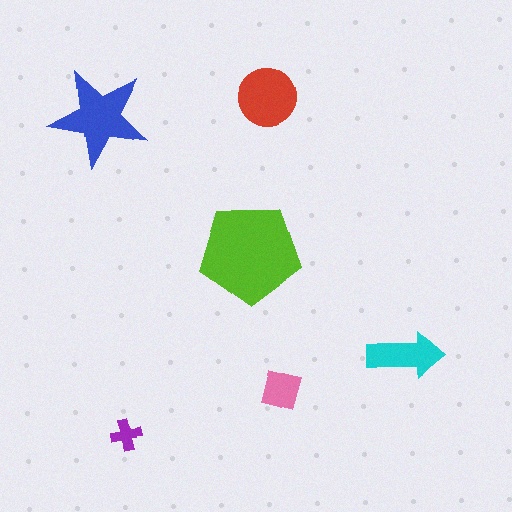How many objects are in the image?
There are 6 objects in the image.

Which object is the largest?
The lime pentagon.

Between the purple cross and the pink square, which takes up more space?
The pink square.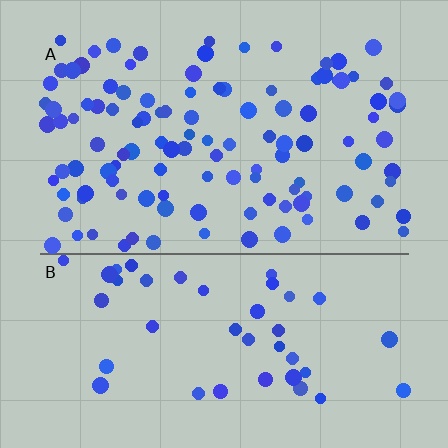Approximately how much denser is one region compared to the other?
Approximately 2.6× — region A over region B.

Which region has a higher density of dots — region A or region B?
A (the top).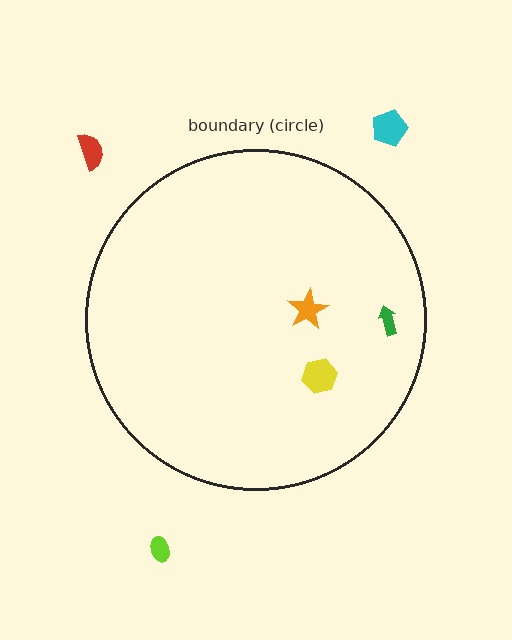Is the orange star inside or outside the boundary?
Inside.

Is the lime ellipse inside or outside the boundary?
Outside.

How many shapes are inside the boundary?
3 inside, 3 outside.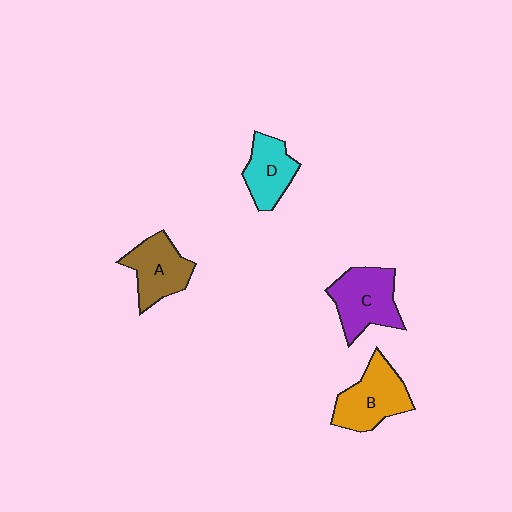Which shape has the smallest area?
Shape D (cyan).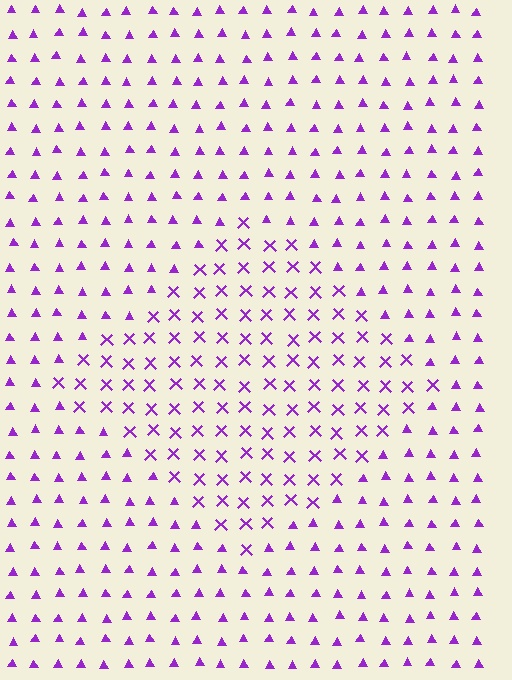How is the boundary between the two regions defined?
The boundary is defined by a change in element shape: X marks inside vs. triangles outside. All elements share the same color and spacing.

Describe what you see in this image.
The image is filled with small purple elements arranged in a uniform grid. A diamond-shaped region contains X marks, while the surrounding area contains triangles. The boundary is defined purely by the change in element shape.